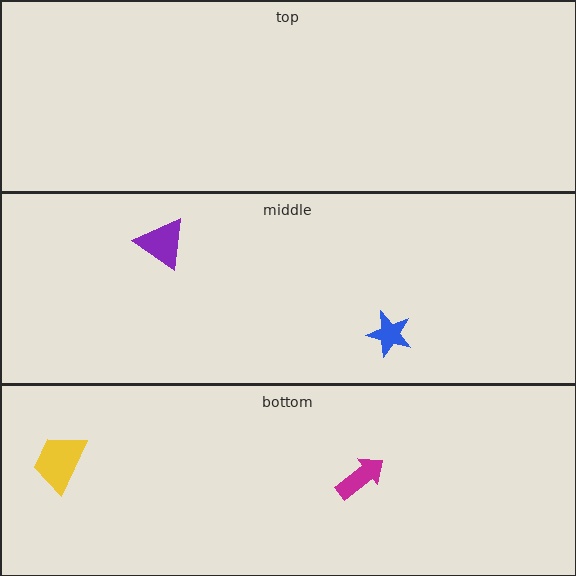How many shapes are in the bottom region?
2.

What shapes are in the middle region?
The purple triangle, the blue star.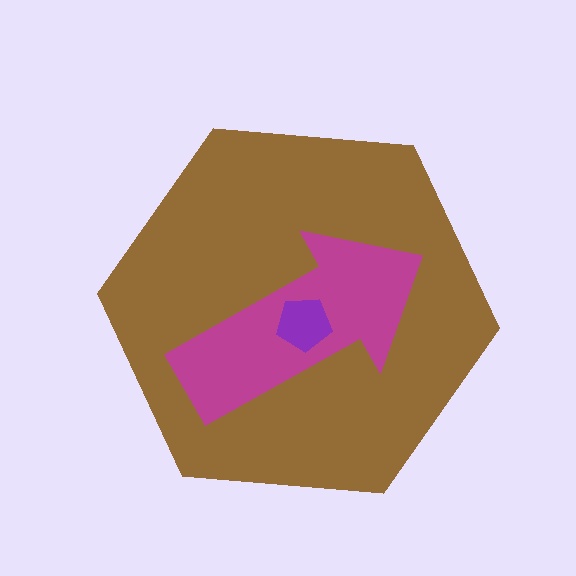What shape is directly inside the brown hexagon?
The magenta arrow.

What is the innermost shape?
The purple pentagon.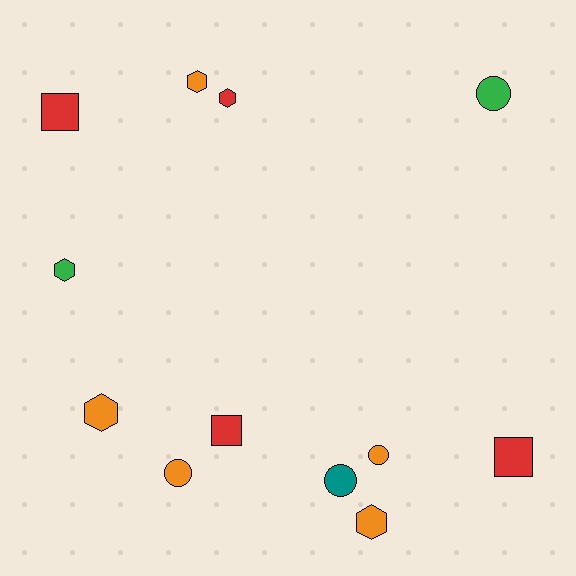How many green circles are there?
There is 1 green circle.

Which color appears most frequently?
Orange, with 5 objects.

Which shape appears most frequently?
Hexagon, with 5 objects.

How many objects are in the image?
There are 12 objects.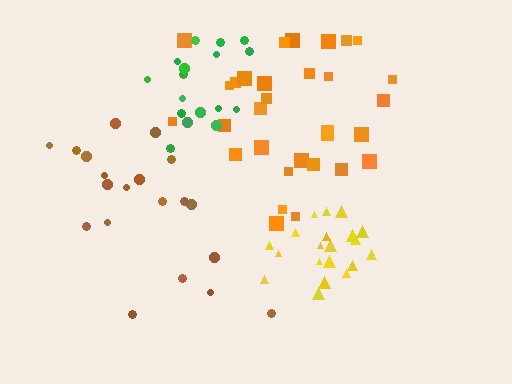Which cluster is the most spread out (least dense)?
Brown.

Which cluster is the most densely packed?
Yellow.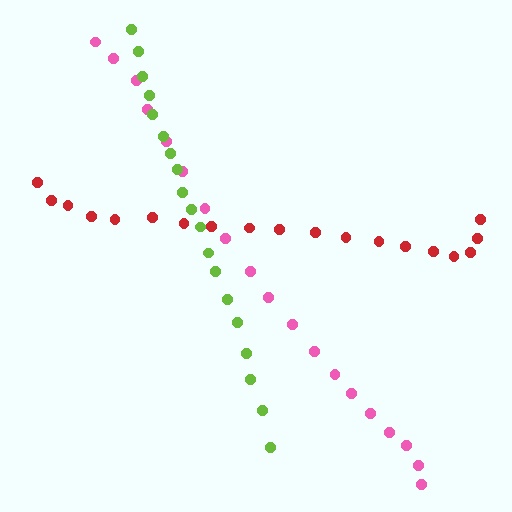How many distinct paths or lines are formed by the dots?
There are 3 distinct paths.